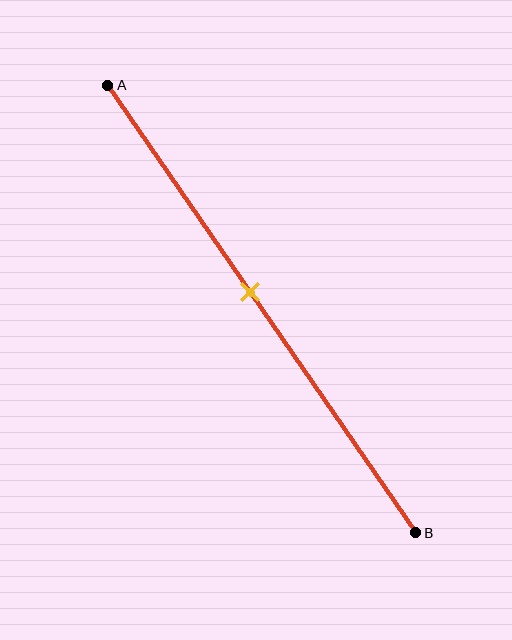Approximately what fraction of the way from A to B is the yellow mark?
The yellow mark is approximately 45% of the way from A to B.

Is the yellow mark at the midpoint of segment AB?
No, the mark is at about 45% from A, not at the 50% midpoint.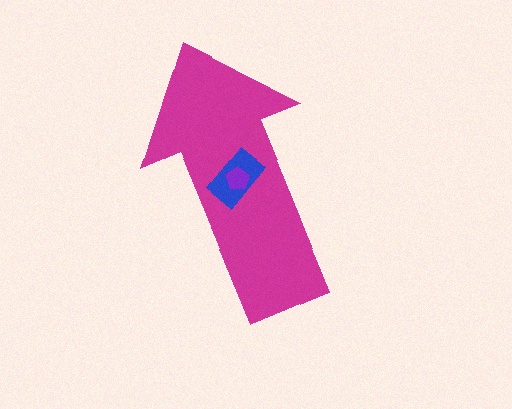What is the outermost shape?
The magenta arrow.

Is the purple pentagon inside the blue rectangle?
Yes.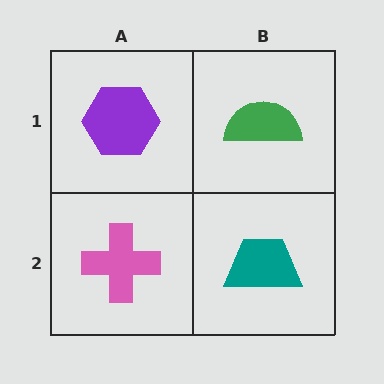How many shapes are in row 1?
2 shapes.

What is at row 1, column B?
A green semicircle.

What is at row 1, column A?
A purple hexagon.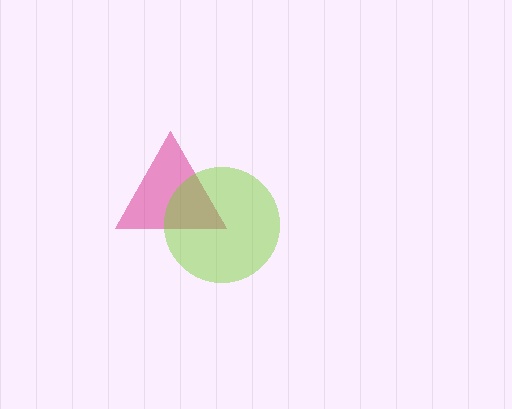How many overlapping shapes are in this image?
There are 2 overlapping shapes in the image.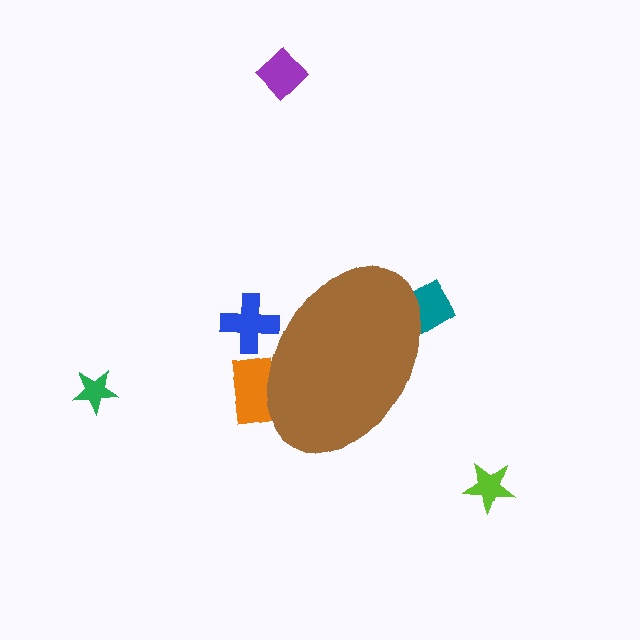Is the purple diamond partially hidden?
No, the purple diamond is fully visible.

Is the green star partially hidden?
No, the green star is fully visible.